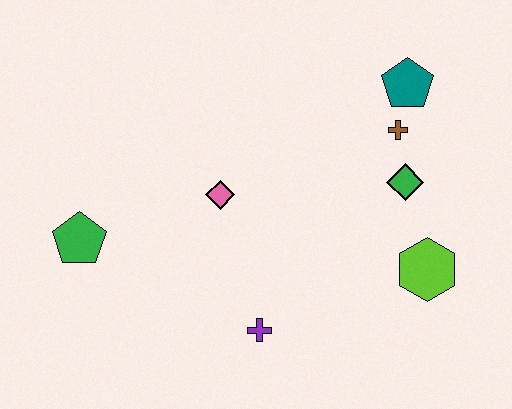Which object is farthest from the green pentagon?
The teal pentagon is farthest from the green pentagon.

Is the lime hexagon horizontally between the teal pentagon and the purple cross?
No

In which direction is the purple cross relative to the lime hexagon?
The purple cross is to the left of the lime hexagon.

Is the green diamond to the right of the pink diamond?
Yes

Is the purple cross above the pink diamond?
No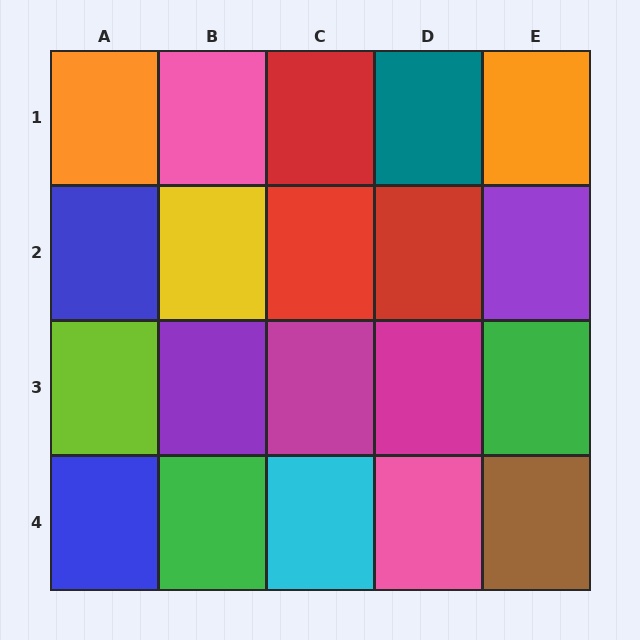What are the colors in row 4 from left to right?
Blue, green, cyan, pink, brown.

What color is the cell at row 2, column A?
Blue.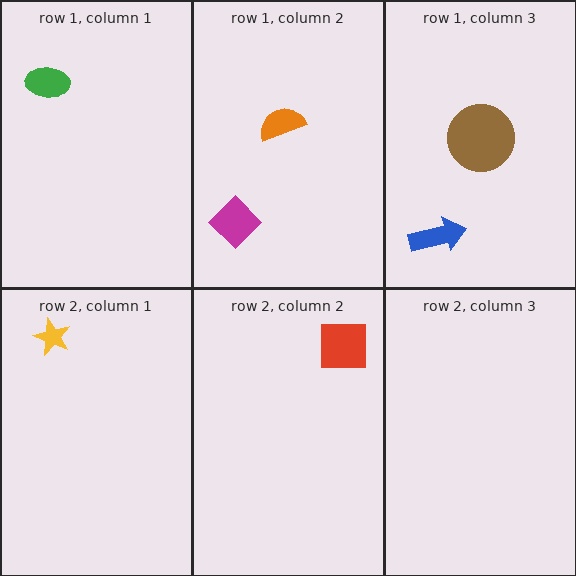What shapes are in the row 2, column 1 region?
The yellow star.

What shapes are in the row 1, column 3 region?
The brown circle, the blue arrow.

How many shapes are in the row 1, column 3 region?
2.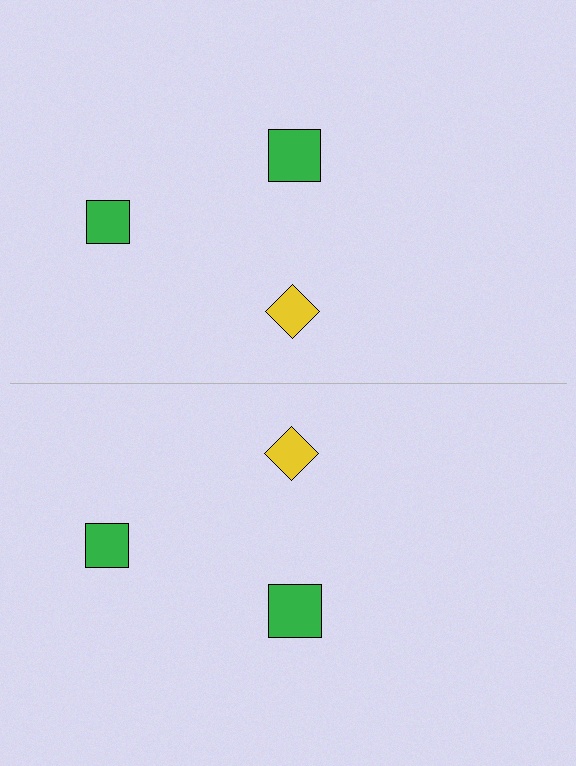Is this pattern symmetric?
Yes, this pattern has bilateral (reflection) symmetry.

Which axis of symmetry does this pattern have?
The pattern has a horizontal axis of symmetry running through the center of the image.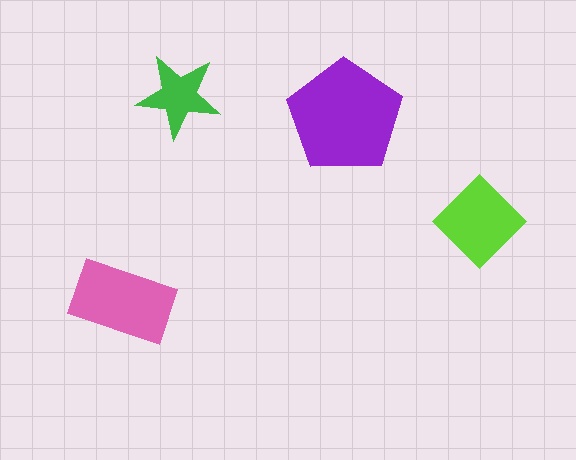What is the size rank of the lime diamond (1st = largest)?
3rd.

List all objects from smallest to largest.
The green star, the lime diamond, the pink rectangle, the purple pentagon.